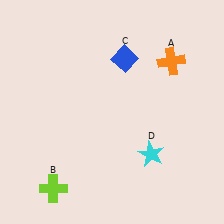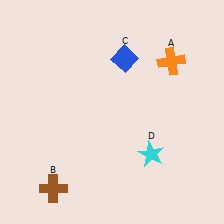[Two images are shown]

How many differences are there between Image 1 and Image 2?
There is 1 difference between the two images.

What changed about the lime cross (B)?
In Image 1, B is lime. In Image 2, it changed to brown.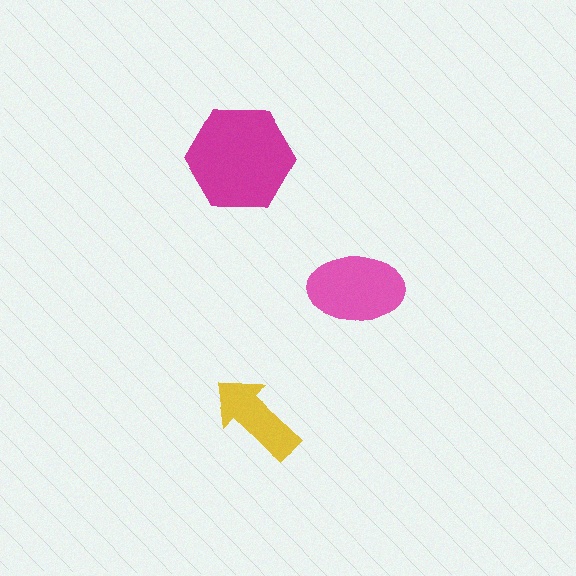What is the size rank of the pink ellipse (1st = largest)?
2nd.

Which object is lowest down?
The yellow arrow is bottommost.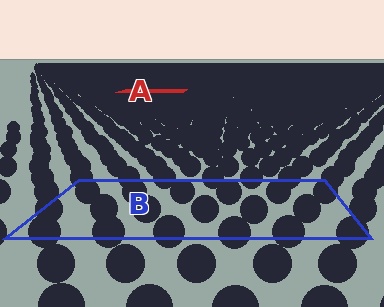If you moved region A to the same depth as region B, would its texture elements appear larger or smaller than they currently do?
They would appear larger. At a closer depth, the same texture elements are projected at a bigger on-screen size.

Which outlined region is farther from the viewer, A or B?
Region A is farther from the viewer — the texture elements inside it appear smaller and more densely packed.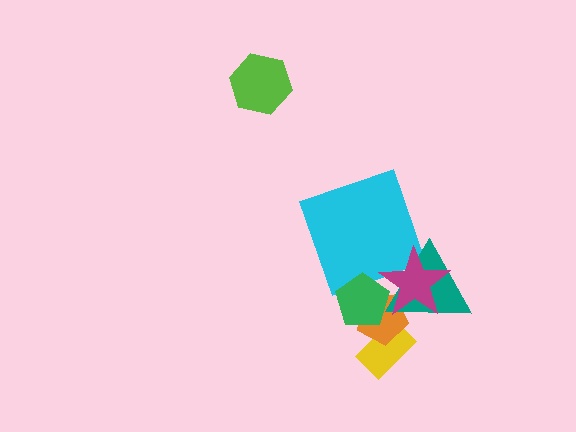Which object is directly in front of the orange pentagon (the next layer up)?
The green pentagon is directly in front of the orange pentagon.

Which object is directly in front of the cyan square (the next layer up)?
The green pentagon is directly in front of the cyan square.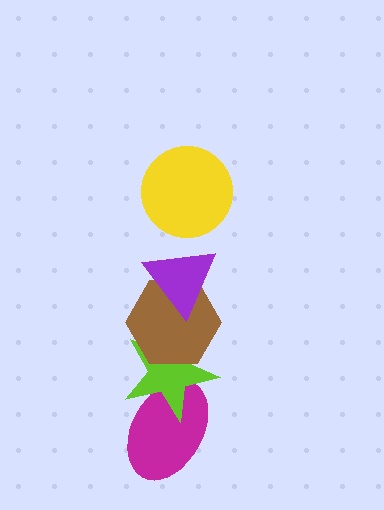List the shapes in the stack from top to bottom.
From top to bottom: the yellow circle, the purple triangle, the brown hexagon, the lime star, the magenta ellipse.